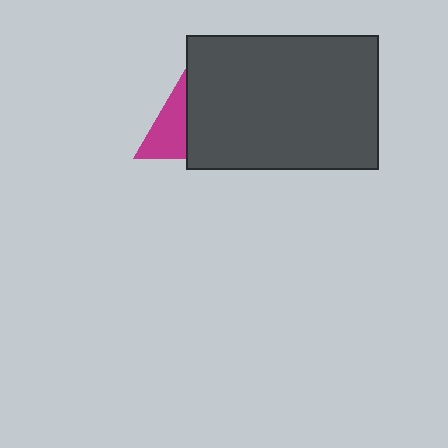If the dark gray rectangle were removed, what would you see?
You would see the complete magenta triangle.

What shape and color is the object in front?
The object in front is a dark gray rectangle.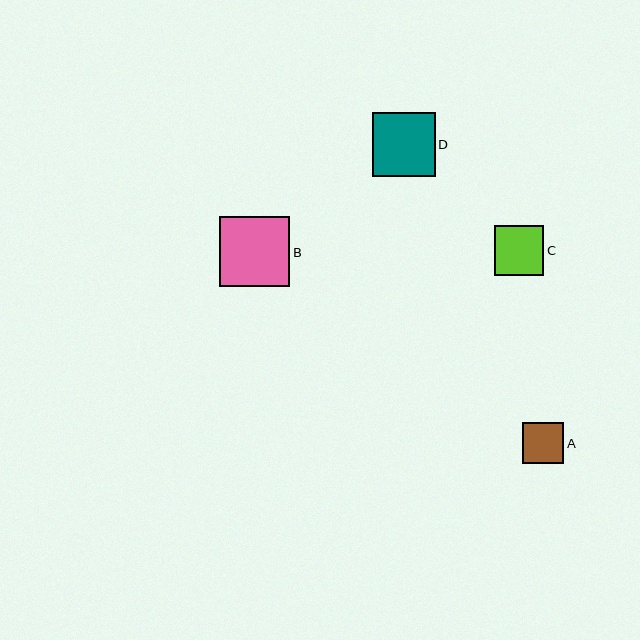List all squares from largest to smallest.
From largest to smallest: B, D, C, A.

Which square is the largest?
Square B is the largest with a size of approximately 70 pixels.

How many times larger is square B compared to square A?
Square B is approximately 1.7 times the size of square A.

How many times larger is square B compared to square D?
Square B is approximately 1.1 times the size of square D.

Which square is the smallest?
Square A is the smallest with a size of approximately 41 pixels.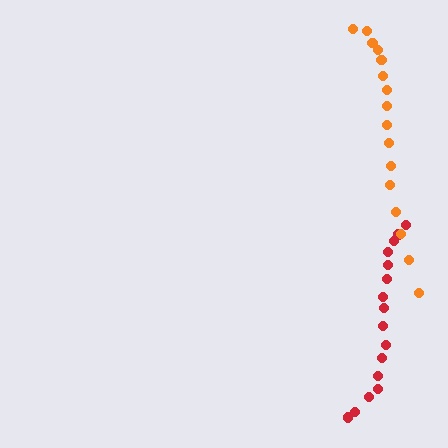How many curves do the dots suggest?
There are 2 distinct paths.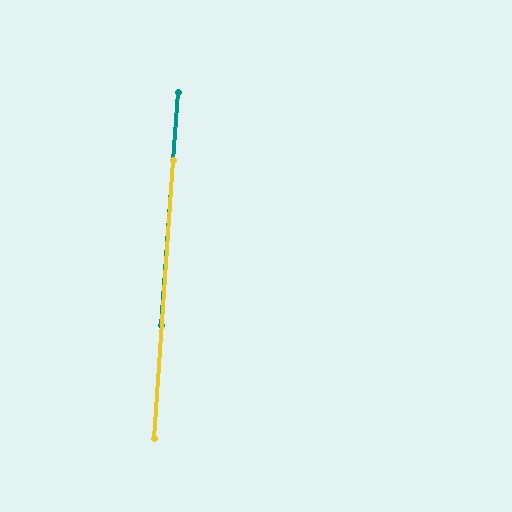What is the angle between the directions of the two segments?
Approximately 0 degrees.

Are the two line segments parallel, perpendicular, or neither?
Parallel — their directions differ by only 0.3°.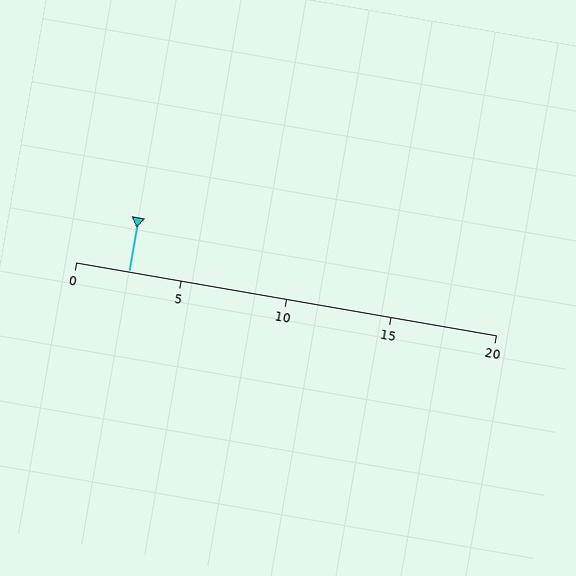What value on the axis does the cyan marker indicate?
The marker indicates approximately 2.5.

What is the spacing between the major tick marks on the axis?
The major ticks are spaced 5 apart.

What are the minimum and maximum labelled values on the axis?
The axis runs from 0 to 20.